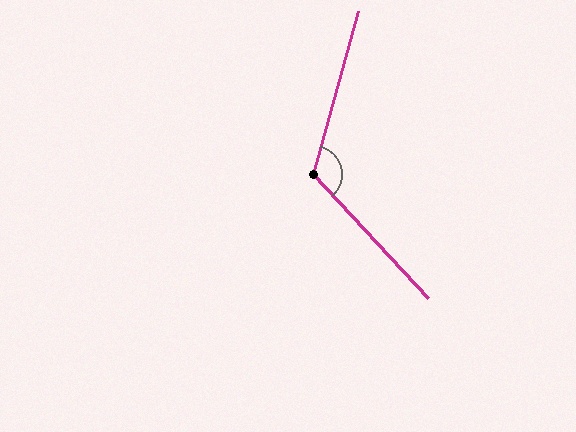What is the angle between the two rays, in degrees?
Approximately 122 degrees.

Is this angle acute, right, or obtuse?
It is obtuse.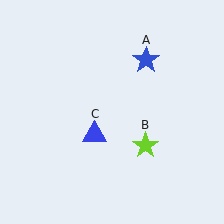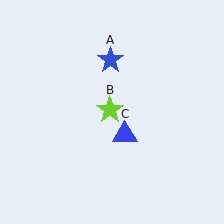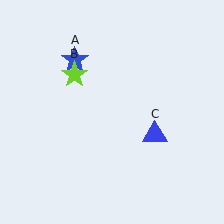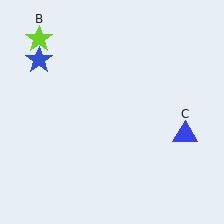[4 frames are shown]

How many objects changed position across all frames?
3 objects changed position: blue star (object A), lime star (object B), blue triangle (object C).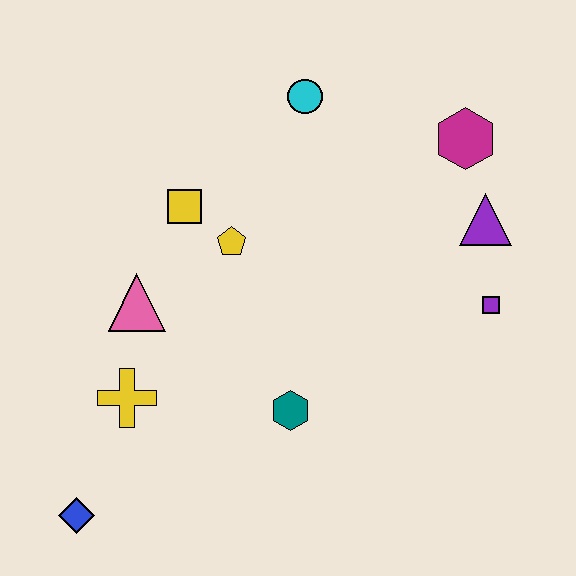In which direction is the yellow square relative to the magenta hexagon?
The yellow square is to the left of the magenta hexagon.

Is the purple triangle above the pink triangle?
Yes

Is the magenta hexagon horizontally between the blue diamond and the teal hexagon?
No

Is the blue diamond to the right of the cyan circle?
No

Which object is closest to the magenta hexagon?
The purple triangle is closest to the magenta hexagon.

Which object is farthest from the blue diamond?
The magenta hexagon is farthest from the blue diamond.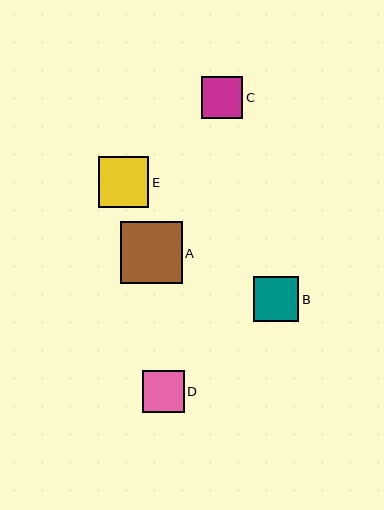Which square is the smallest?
Square C is the smallest with a size of approximately 41 pixels.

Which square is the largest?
Square A is the largest with a size of approximately 62 pixels.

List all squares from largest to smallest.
From largest to smallest: A, E, B, D, C.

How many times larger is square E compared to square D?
Square E is approximately 1.2 times the size of square D.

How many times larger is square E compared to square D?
Square E is approximately 1.2 times the size of square D.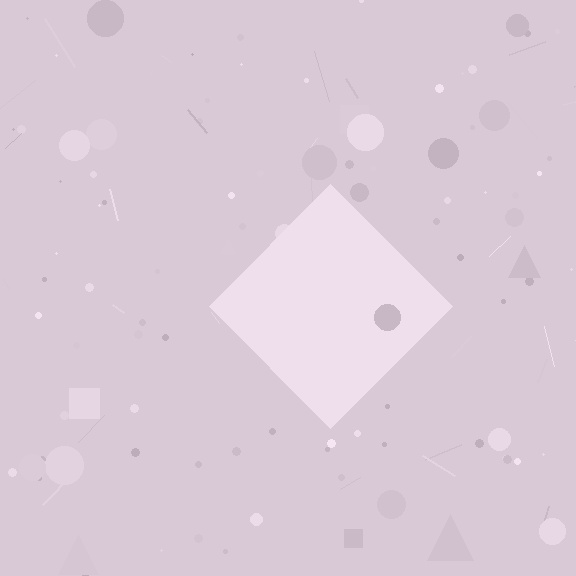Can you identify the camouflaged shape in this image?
The camouflaged shape is a diamond.